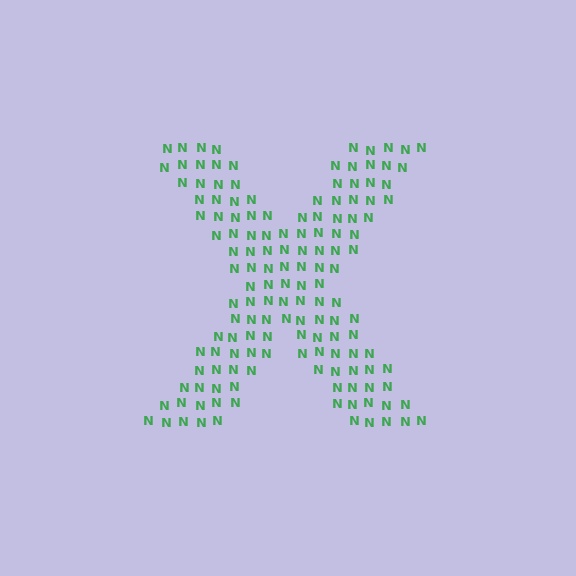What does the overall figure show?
The overall figure shows the letter X.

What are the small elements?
The small elements are letter N's.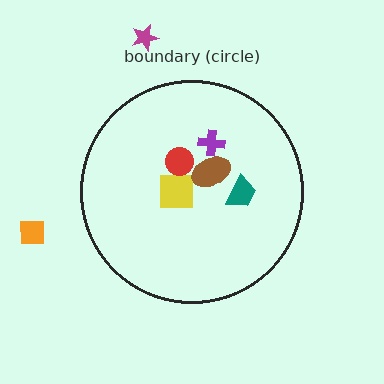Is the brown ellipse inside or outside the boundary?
Inside.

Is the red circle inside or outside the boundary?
Inside.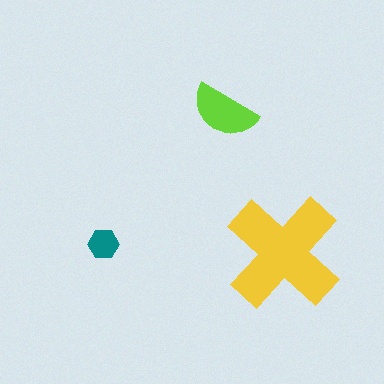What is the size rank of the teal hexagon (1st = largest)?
3rd.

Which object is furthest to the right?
The yellow cross is rightmost.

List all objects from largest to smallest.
The yellow cross, the lime semicircle, the teal hexagon.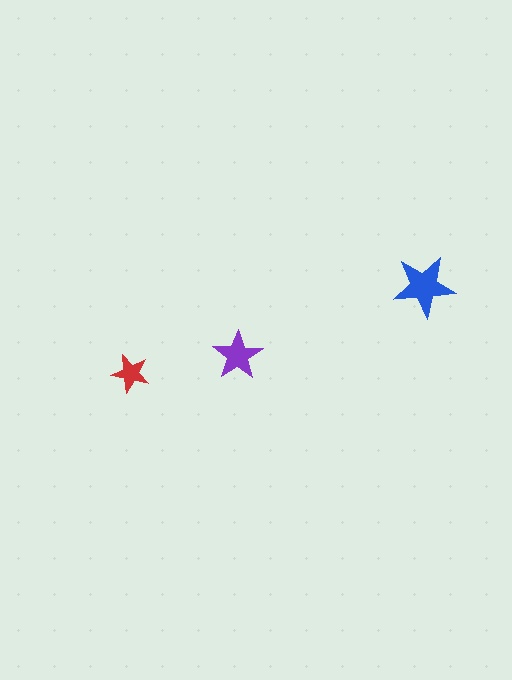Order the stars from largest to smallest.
the blue one, the purple one, the red one.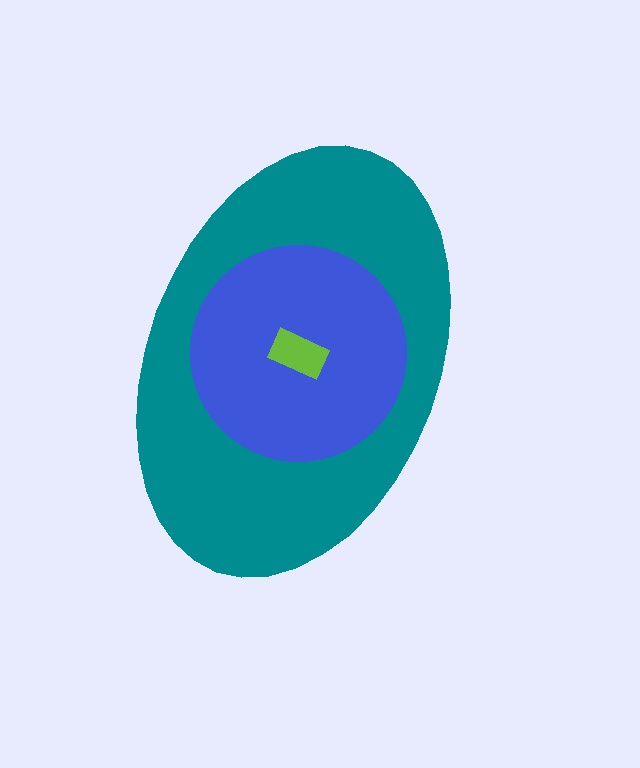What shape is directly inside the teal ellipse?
The blue circle.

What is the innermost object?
The lime rectangle.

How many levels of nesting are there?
3.